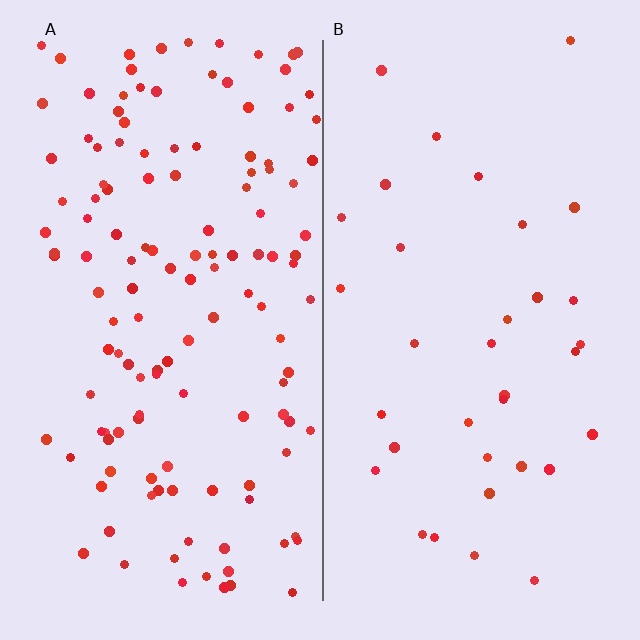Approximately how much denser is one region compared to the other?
Approximately 3.8× — region A over region B.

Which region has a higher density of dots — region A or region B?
A (the left).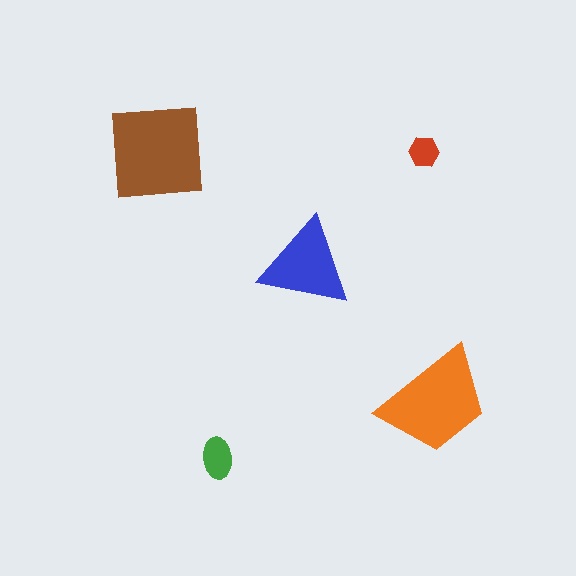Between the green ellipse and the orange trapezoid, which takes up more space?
The orange trapezoid.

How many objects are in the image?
There are 5 objects in the image.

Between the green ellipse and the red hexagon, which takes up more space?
The green ellipse.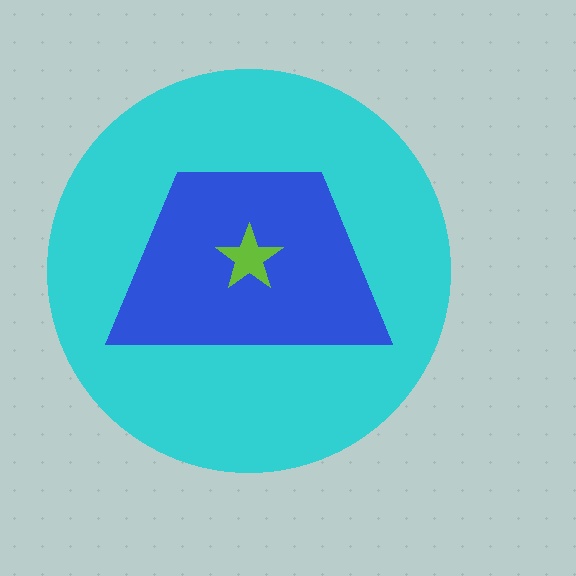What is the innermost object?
The lime star.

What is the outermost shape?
The cyan circle.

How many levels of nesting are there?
3.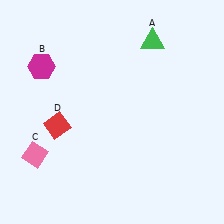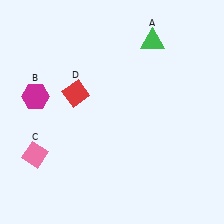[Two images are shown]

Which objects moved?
The objects that moved are: the magenta hexagon (B), the red diamond (D).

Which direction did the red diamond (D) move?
The red diamond (D) moved up.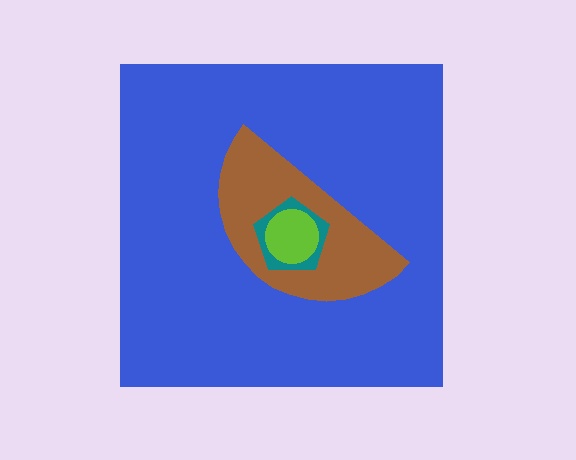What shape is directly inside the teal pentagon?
The lime circle.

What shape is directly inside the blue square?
The brown semicircle.